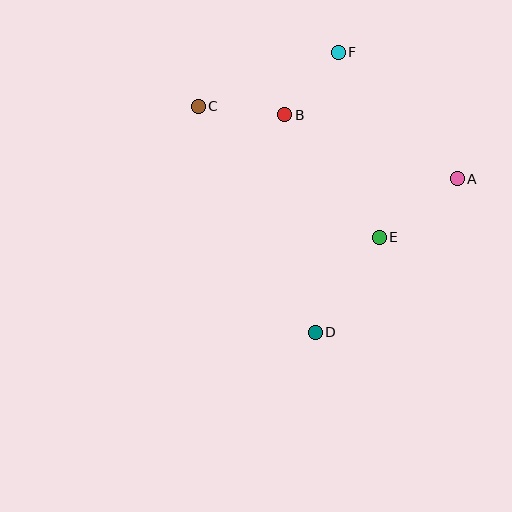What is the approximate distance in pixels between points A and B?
The distance between A and B is approximately 184 pixels.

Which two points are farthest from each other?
Points D and F are farthest from each other.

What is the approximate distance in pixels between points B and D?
The distance between B and D is approximately 220 pixels.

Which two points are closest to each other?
Points B and F are closest to each other.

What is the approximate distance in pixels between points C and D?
The distance between C and D is approximately 255 pixels.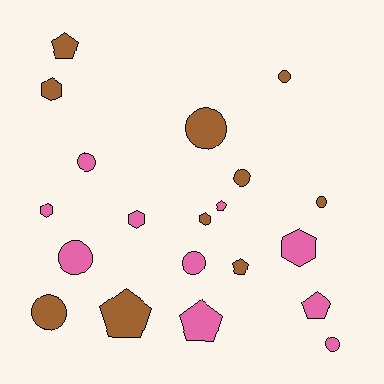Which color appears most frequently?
Brown, with 10 objects.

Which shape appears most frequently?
Circle, with 9 objects.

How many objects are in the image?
There are 20 objects.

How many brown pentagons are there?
There are 3 brown pentagons.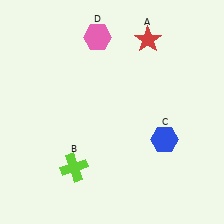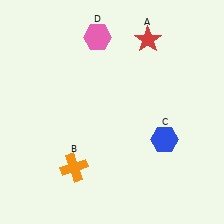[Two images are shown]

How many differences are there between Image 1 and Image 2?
There is 1 difference between the two images.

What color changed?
The cross (B) changed from lime in Image 1 to orange in Image 2.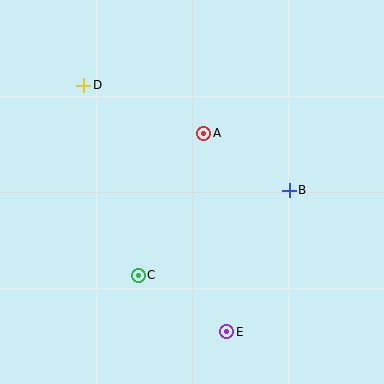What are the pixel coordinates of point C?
Point C is at (138, 275).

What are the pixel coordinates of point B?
Point B is at (289, 190).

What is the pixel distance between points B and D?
The distance between B and D is 230 pixels.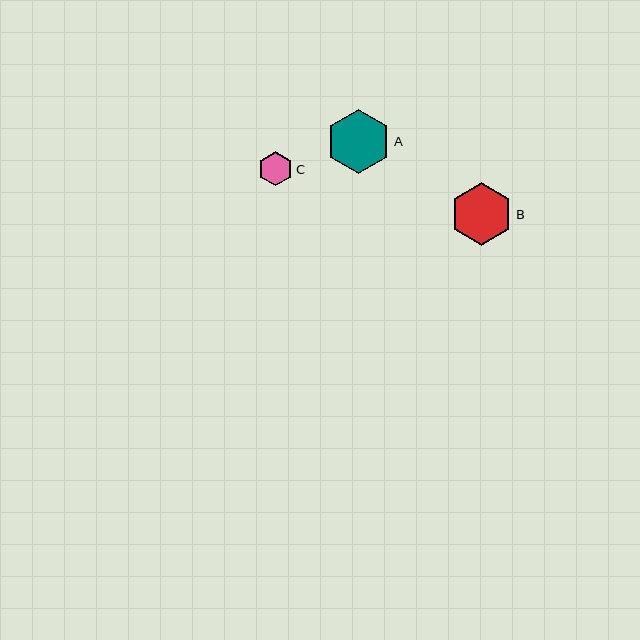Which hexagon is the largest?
Hexagon A is the largest with a size of approximately 65 pixels.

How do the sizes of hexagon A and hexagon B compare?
Hexagon A and hexagon B are approximately the same size.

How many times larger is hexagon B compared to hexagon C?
Hexagon B is approximately 1.8 times the size of hexagon C.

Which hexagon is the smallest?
Hexagon C is the smallest with a size of approximately 34 pixels.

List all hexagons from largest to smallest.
From largest to smallest: A, B, C.